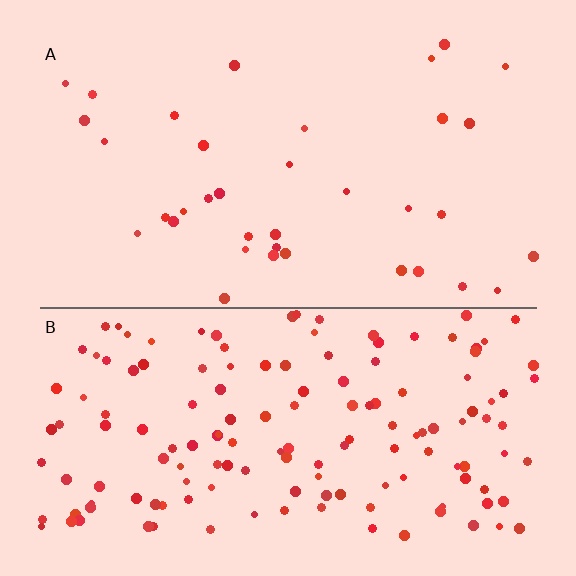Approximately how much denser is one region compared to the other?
Approximately 4.2× — region B over region A.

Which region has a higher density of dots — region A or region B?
B (the bottom).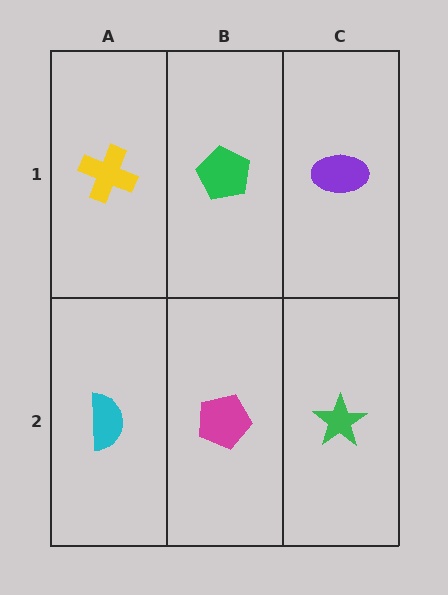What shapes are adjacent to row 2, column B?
A green pentagon (row 1, column B), a cyan semicircle (row 2, column A), a green star (row 2, column C).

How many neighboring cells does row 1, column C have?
2.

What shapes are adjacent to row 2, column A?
A yellow cross (row 1, column A), a magenta pentagon (row 2, column B).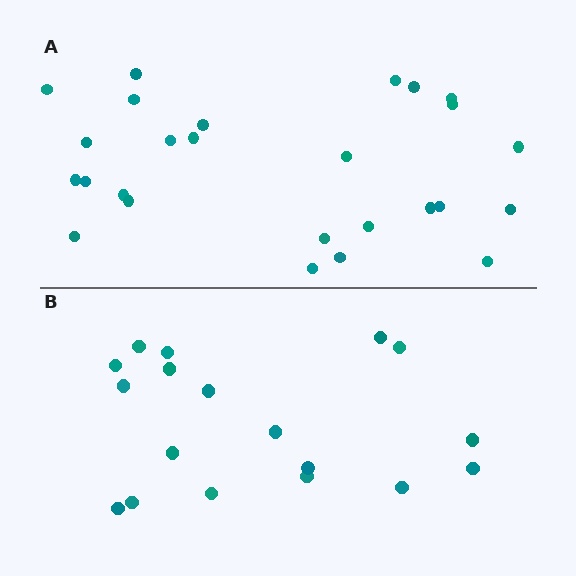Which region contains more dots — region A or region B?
Region A (the top region) has more dots.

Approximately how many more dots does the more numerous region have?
Region A has roughly 8 or so more dots than region B.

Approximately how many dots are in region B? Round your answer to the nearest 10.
About 20 dots. (The exact count is 18, which rounds to 20.)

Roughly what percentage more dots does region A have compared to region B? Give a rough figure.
About 45% more.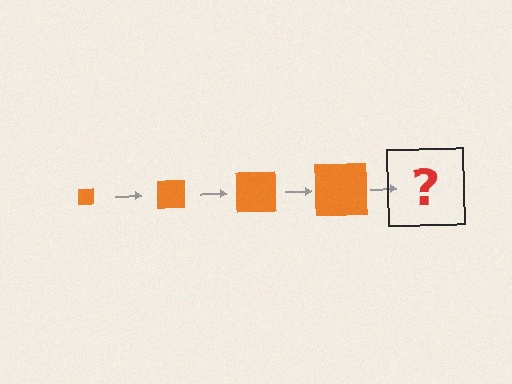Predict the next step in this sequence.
The next step is an orange square, larger than the previous one.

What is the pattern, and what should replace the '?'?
The pattern is that the square gets progressively larger each step. The '?' should be an orange square, larger than the previous one.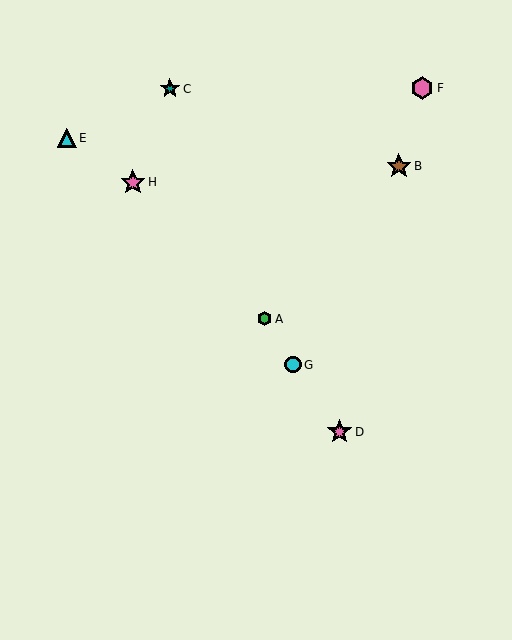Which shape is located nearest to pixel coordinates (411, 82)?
The pink hexagon (labeled F) at (422, 88) is nearest to that location.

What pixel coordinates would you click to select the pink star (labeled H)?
Click at (133, 182) to select the pink star H.